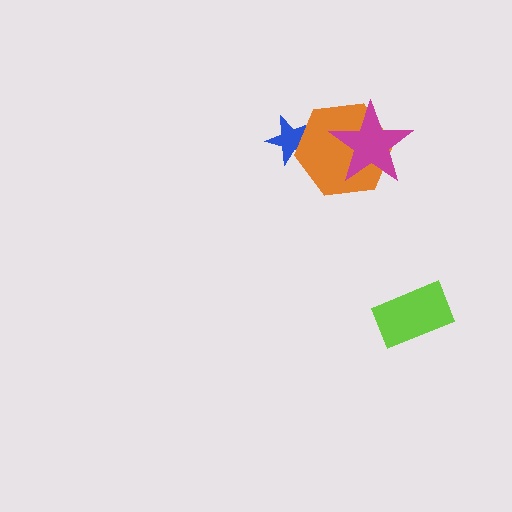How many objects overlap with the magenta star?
1 object overlaps with the magenta star.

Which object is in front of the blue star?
The orange hexagon is in front of the blue star.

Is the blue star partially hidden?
Yes, it is partially covered by another shape.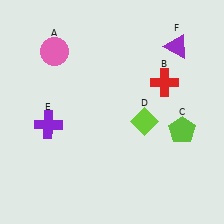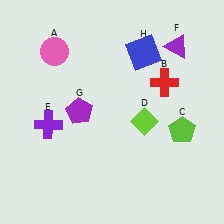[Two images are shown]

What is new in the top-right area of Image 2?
A blue square (H) was added in the top-right area of Image 2.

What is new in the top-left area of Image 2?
A purple pentagon (G) was added in the top-left area of Image 2.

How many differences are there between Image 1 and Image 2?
There are 2 differences between the two images.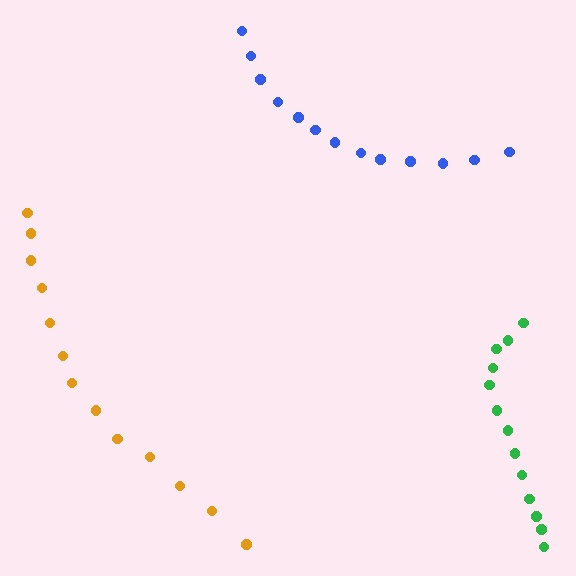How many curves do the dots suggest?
There are 3 distinct paths.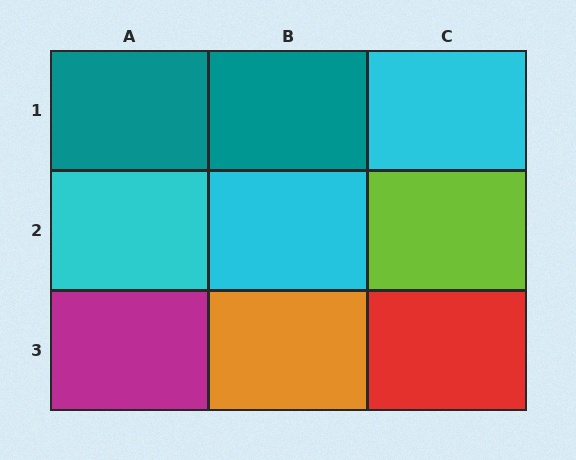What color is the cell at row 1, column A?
Teal.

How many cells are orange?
1 cell is orange.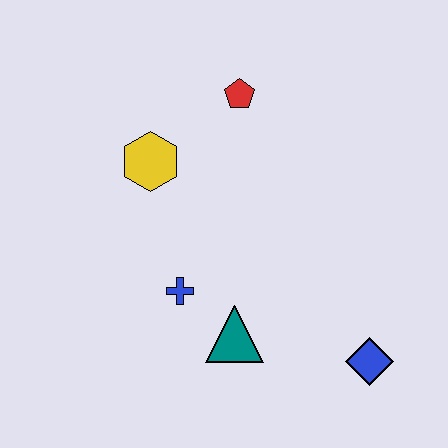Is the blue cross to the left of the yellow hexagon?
No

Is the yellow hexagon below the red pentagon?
Yes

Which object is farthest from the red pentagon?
The blue diamond is farthest from the red pentagon.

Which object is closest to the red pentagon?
The yellow hexagon is closest to the red pentagon.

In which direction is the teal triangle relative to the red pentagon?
The teal triangle is below the red pentagon.